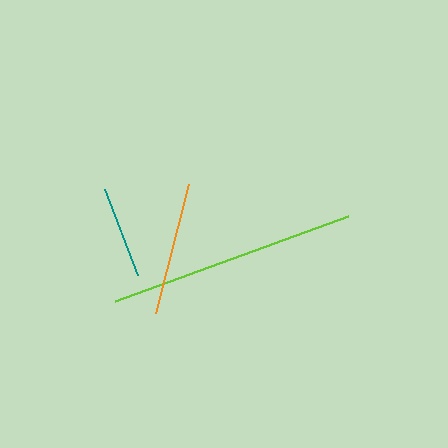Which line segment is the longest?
The lime line is the longest at approximately 248 pixels.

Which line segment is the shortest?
The teal line is the shortest at approximately 91 pixels.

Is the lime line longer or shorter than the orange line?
The lime line is longer than the orange line.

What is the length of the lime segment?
The lime segment is approximately 248 pixels long.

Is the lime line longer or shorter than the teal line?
The lime line is longer than the teal line.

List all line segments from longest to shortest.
From longest to shortest: lime, orange, teal.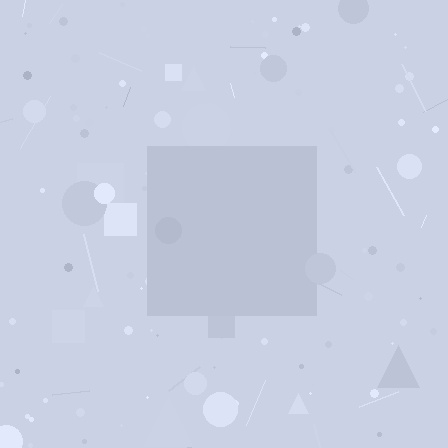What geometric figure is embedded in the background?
A square is embedded in the background.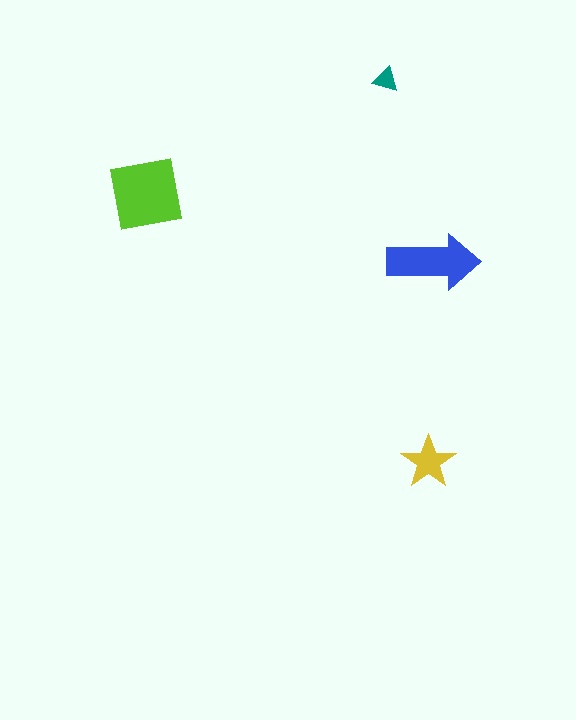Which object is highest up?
The teal triangle is topmost.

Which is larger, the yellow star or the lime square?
The lime square.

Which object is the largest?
The lime square.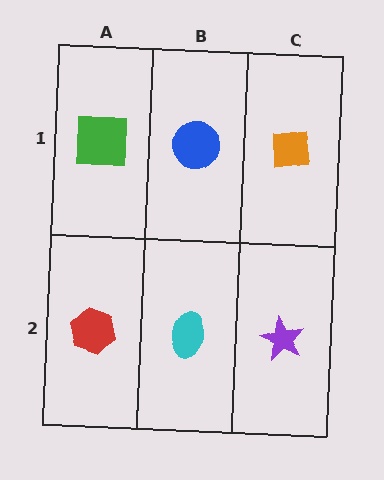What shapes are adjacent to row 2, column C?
An orange square (row 1, column C), a cyan ellipse (row 2, column B).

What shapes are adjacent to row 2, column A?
A green square (row 1, column A), a cyan ellipse (row 2, column B).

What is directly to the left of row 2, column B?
A red hexagon.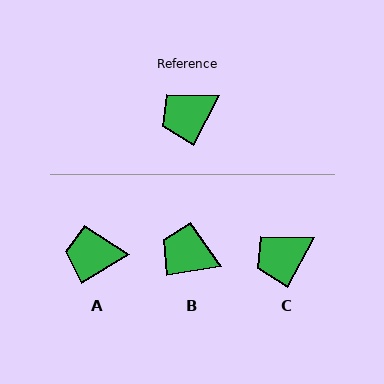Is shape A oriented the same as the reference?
No, it is off by about 30 degrees.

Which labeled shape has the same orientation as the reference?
C.